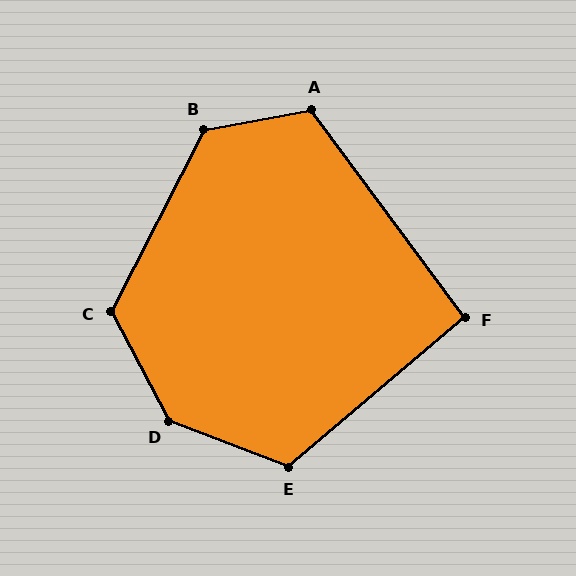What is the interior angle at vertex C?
Approximately 125 degrees (obtuse).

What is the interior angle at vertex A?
Approximately 116 degrees (obtuse).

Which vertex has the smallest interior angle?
F, at approximately 94 degrees.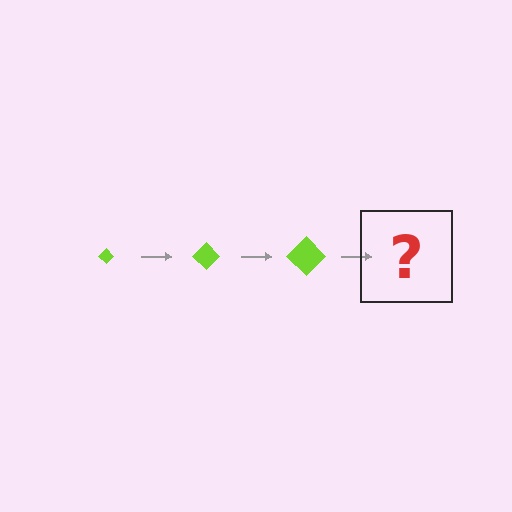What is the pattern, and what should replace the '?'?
The pattern is that the diamond gets progressively larger each step. The '?' should be a lime diamond, larger than the previous one.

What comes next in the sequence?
The next element should be a lime diamond, larger than the previous one.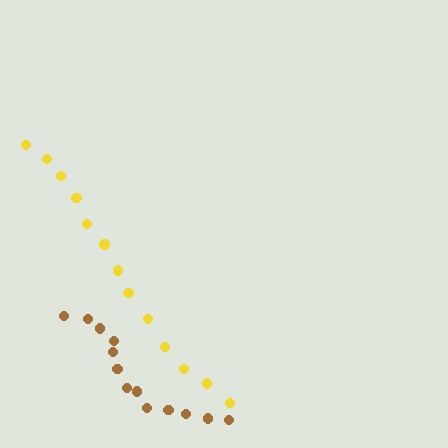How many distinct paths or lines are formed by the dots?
There are 2 distinct paths.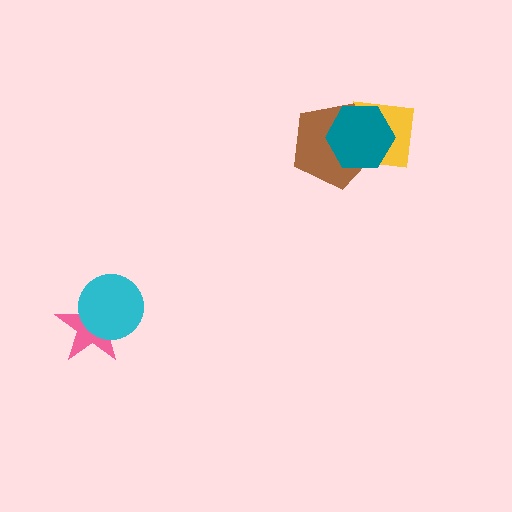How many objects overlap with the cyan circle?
1 object overlaps with the cyan circle.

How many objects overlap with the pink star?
1 object overlaps with the pink star.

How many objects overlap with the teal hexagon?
2 objects overlap with the teal hexagon.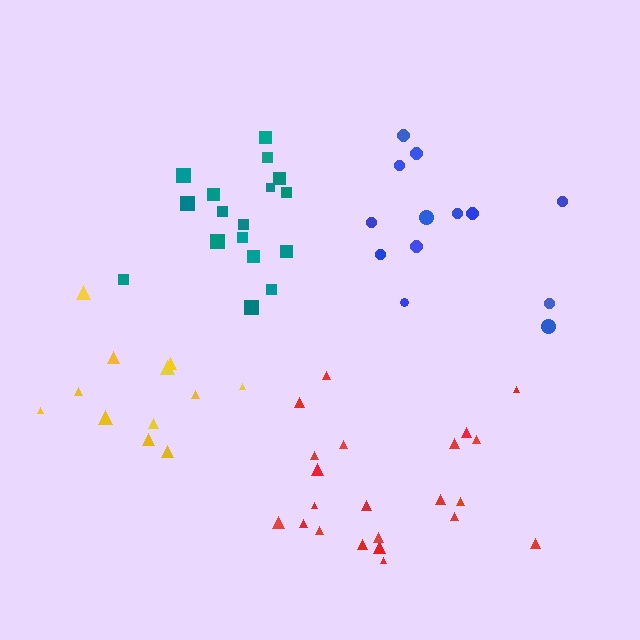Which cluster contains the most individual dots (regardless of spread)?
Red (22).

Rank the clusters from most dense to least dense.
yellow, teal, red, blue.